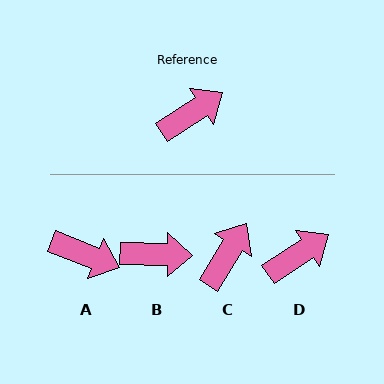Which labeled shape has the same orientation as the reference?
D.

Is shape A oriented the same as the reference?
No, it is off by about 55 degrees.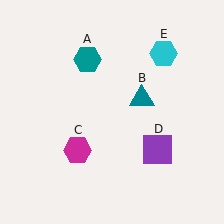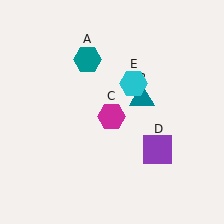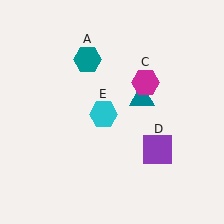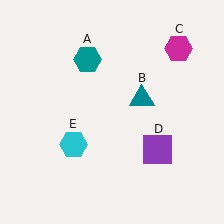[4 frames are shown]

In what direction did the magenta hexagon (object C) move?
The magenta hexagon (object C) moved up and to the right.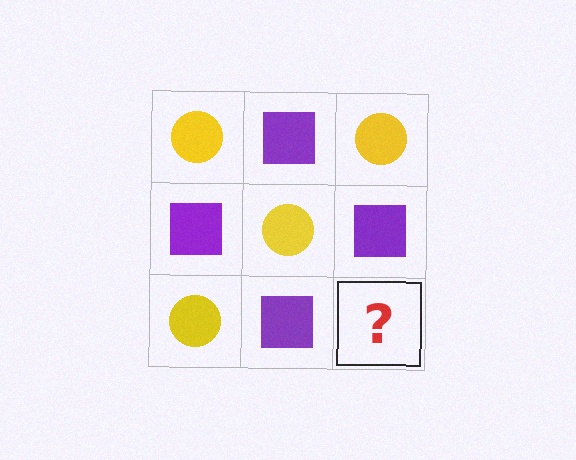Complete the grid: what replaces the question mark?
The question mark should be replaced with a yellow circle.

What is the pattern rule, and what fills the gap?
The rule is that it alternates yellow circle and purple square in a checkerboard pattern. The gap should be filled with a yellow circle.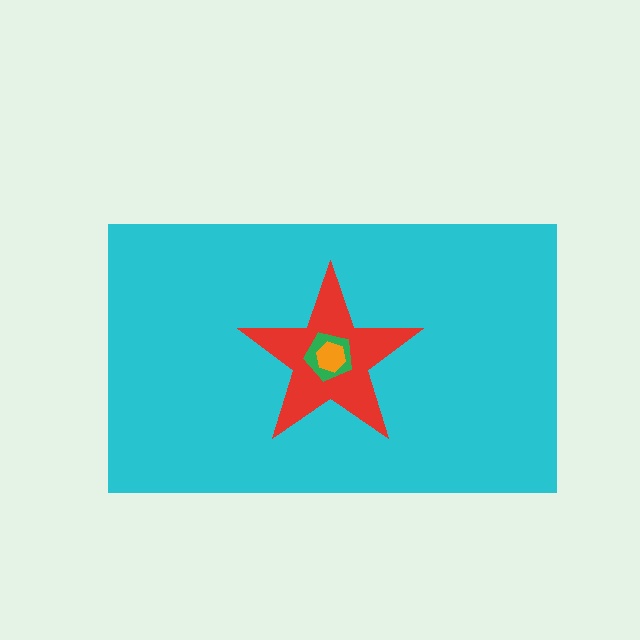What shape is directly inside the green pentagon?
The orange hexagon.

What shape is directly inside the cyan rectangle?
The red star.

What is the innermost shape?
The orange hexagon.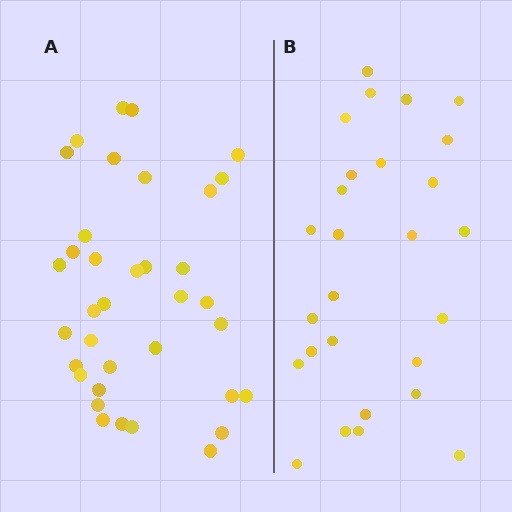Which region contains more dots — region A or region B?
Region A (the left region) has more dots.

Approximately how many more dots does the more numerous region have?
Region A has roughly 8 or so more dots than region B.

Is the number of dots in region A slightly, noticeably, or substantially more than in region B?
Region A has noticeably more, but not dramatically so. The ratio is roughly 1.3 to 1.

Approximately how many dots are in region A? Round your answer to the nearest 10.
About 40 dots. (The exact count is 36, which rounds to 40.)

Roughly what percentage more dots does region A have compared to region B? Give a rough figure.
About 35% more.